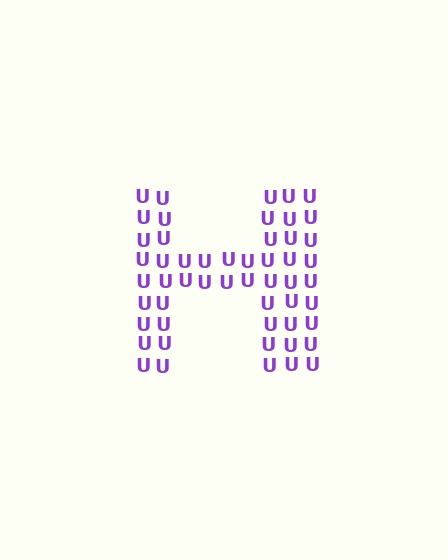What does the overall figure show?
The overall figure shows the letter H.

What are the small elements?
The small elements are letter U's.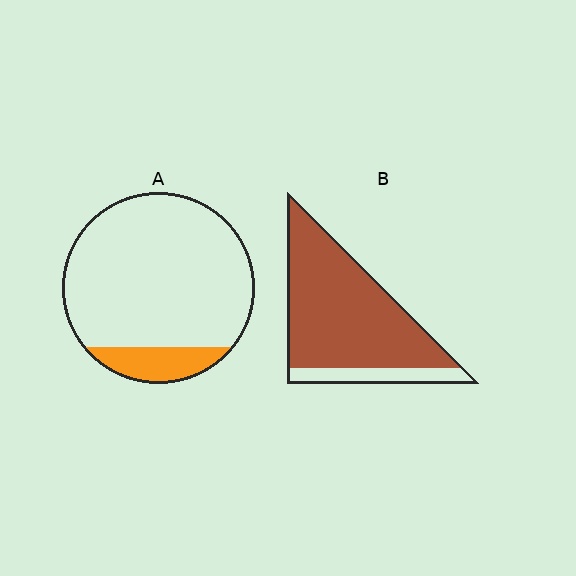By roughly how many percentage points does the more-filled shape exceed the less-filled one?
By roughly 70 percentage points (B over A).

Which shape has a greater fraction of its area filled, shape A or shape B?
Shape B.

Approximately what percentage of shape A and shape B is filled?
A is approximately 15% and B is approximately 85%.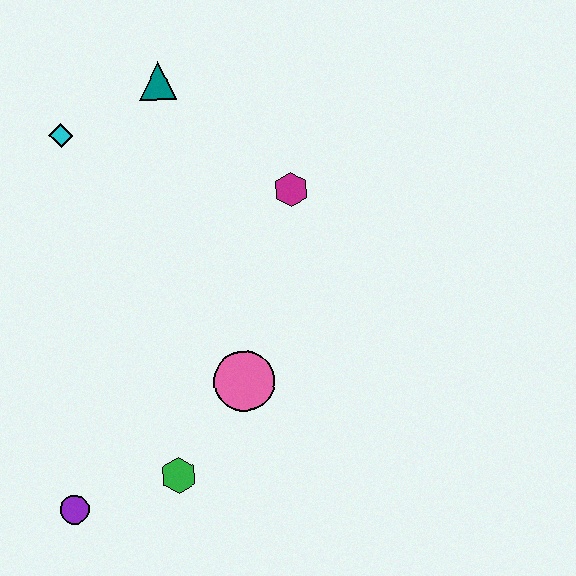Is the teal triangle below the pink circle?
No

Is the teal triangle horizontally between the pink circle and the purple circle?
Yes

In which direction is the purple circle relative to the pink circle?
The purple circle is to the left of the pink circle.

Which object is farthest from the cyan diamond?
The purple circle is farthest from the cyan diamond.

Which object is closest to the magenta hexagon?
The teal triangle is closest to the magenta hexagon.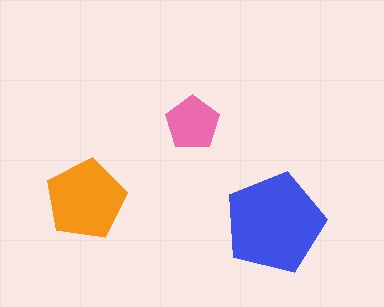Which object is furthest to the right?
The blue pentagon is rightmost.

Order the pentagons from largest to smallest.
the blue one, the orange one, the pink one.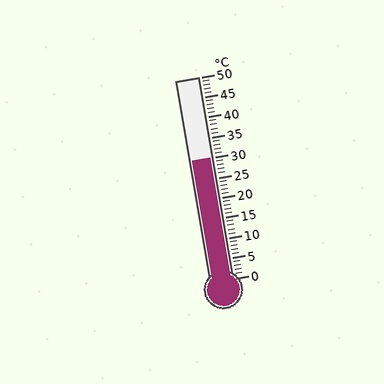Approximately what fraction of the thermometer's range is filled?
The thermometer is filled to approximately 60% of its range.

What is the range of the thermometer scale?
The thermometer scale ranges from 0°C to 50°C.